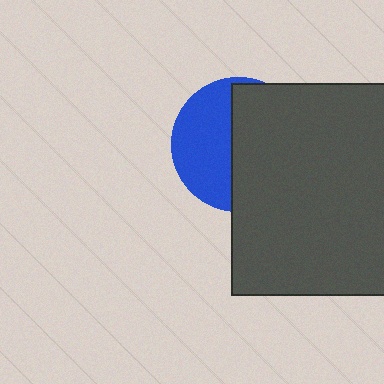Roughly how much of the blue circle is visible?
A small part of it is visible (roughly 45%).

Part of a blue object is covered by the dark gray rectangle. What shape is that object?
It is a circle.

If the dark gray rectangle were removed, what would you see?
You would see the complete blue circle.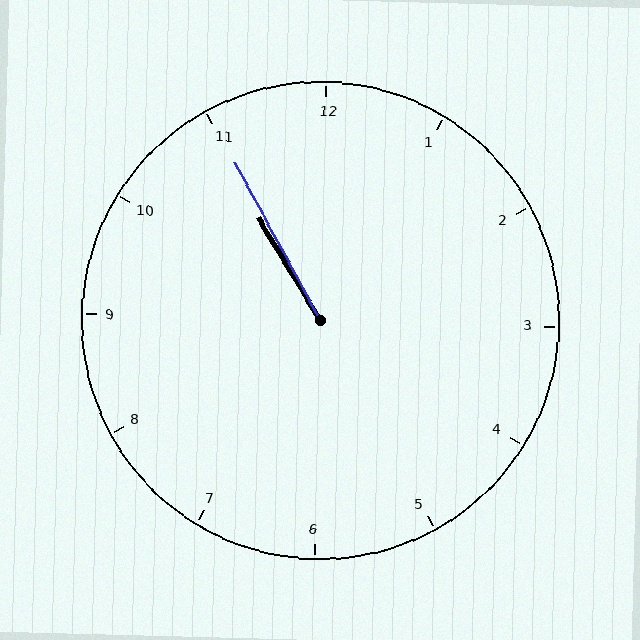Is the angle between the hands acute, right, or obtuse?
It is acute.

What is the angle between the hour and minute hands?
Approximately 2 degrees.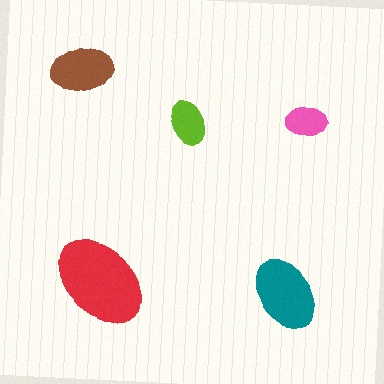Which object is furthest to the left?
The brown ellipse is leftmost.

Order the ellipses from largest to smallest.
the red one, the teal one, the brown one, the lime one, the pink one.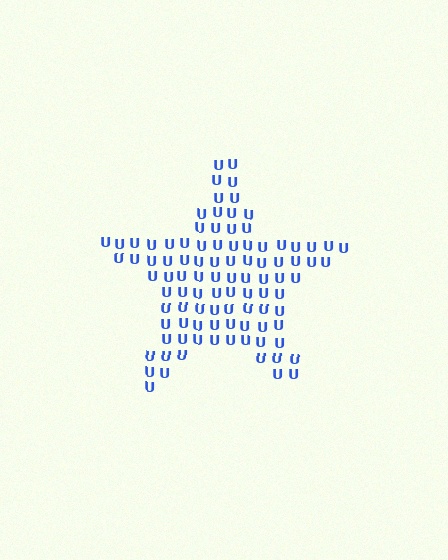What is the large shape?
The large shape is a star.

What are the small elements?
The small elements are letter U's.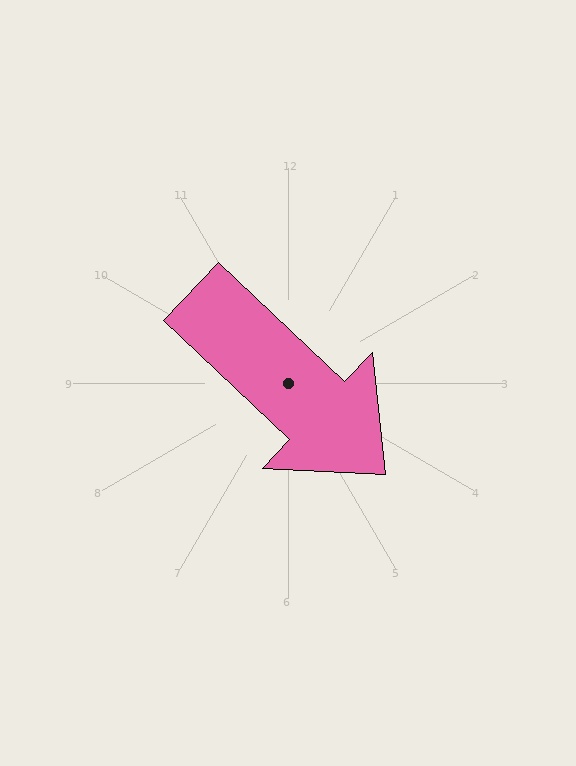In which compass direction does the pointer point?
Southeast.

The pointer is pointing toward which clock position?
Roughly 4 o'clock.